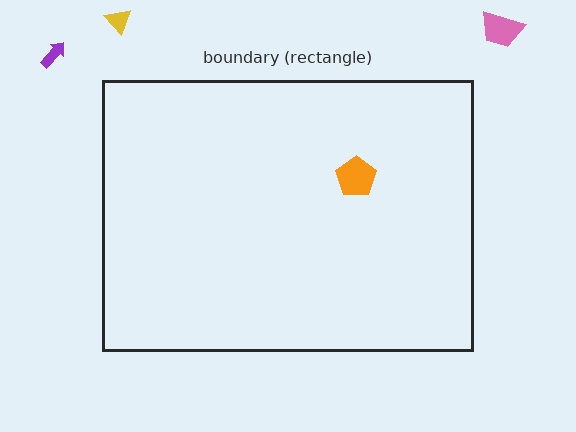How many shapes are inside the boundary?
1 inside, 3 outside.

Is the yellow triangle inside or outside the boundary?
Outside.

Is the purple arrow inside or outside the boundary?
Outside.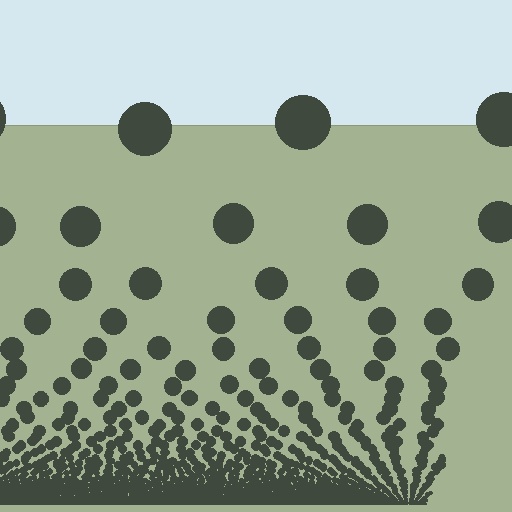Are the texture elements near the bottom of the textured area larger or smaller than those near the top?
Smaller. The gradient is inverted — elements near the bottom are smaller and denser.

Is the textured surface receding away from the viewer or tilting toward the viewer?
The surface appears to tilt toward the viewer. Texture elements get larger and sparser toward the top.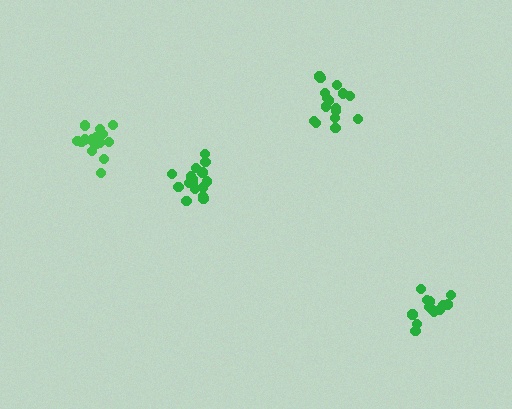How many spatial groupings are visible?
There are 4 spatial groupings.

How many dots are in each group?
Group 1: 13 dots, Group 2: 16 dots, Group 3: 16 dots, Group 4: 16 dots (61 total).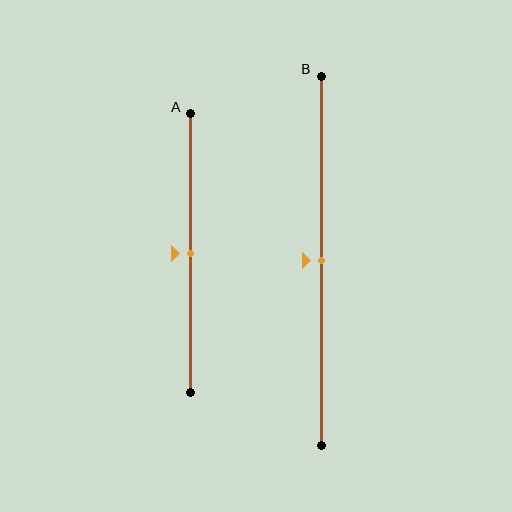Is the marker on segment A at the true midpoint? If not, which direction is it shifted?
Yes, the marker on segment A is at the true midpoint.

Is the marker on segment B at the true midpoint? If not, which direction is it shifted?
Yes, the marker on segment B is at the true midpoint.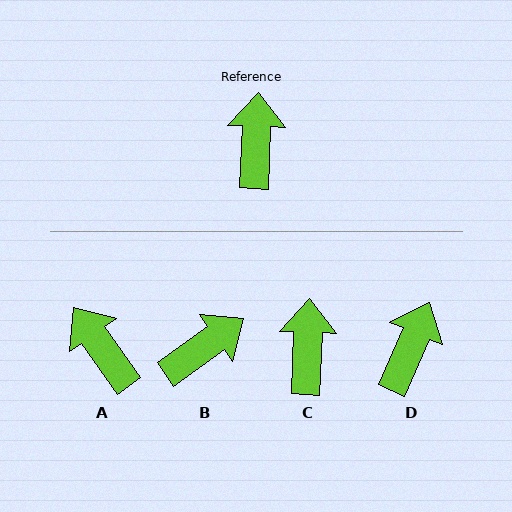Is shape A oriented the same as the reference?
No, it is off by about 38 degrees.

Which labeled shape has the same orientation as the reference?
C.